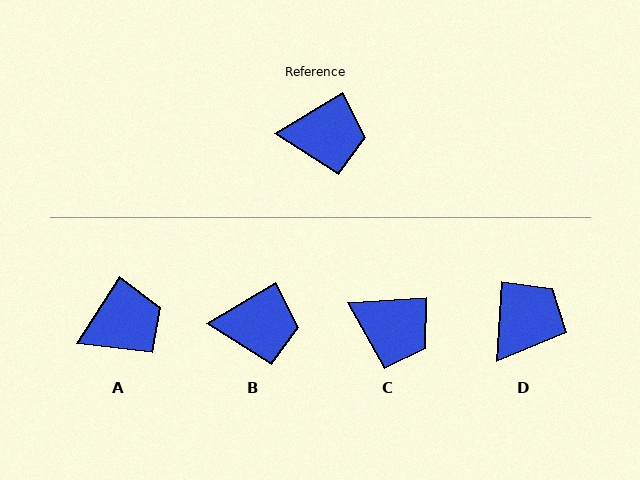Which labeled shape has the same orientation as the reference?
B.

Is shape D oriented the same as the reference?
No, it is off by about 55 degrees.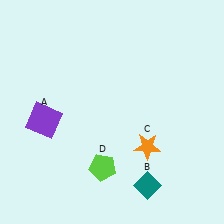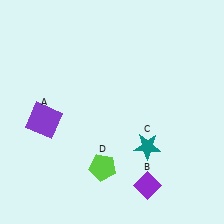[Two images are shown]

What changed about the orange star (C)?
In Image 1, C is orange. In Image 2, it changed to teal.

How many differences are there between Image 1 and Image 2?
There are 2 differences between the two images.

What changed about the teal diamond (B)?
In Image 1, B is teal. In Image 2, it changed to purple.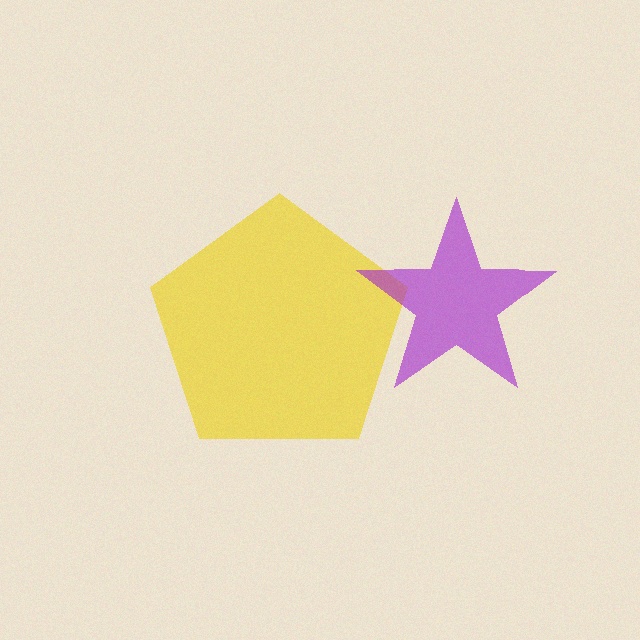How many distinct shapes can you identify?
There are 2 distinct shapes: a yellow pentagon, a purple star.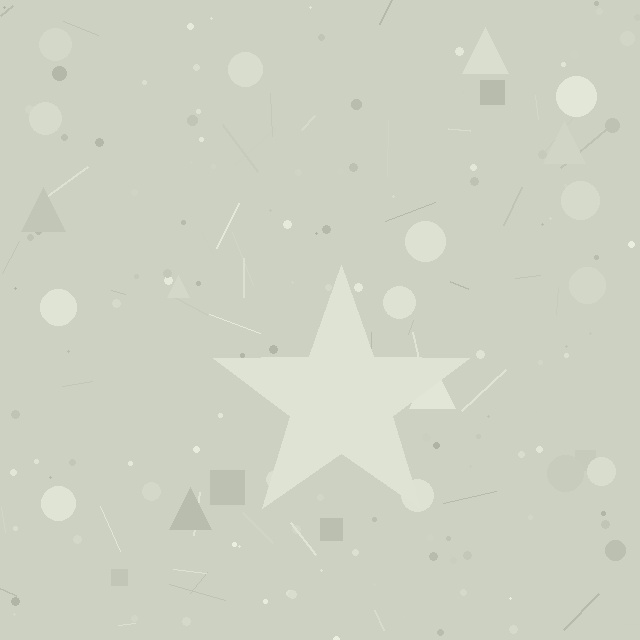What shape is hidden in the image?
A star is hidden in the image.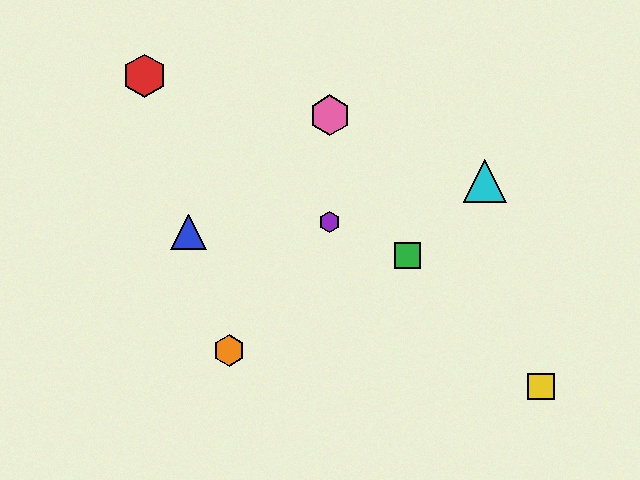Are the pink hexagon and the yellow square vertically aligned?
No, the pink hexagon is at x≈330 and the yellow square is at x≈541.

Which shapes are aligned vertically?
The purple hexagon, the pink hexagon are aligned vertically.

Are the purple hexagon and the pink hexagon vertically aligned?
Yes, both are at x≈330.